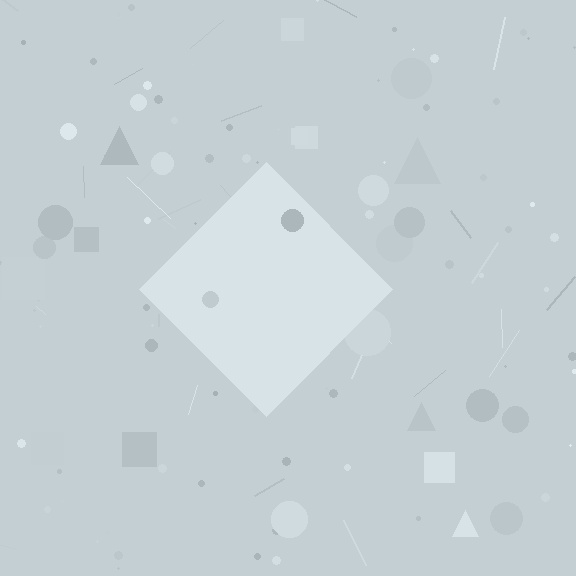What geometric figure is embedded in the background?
A diamond is embedded in the background.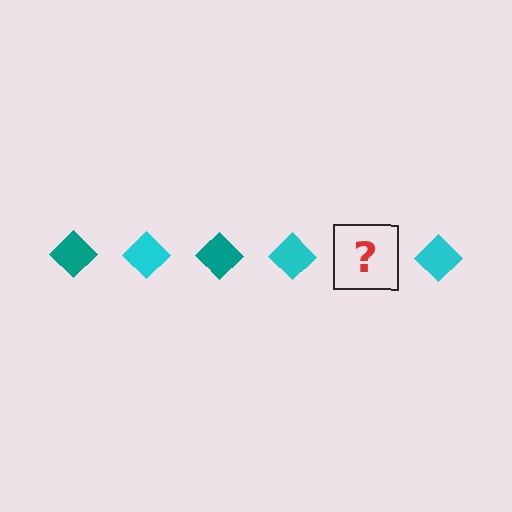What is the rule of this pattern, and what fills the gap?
The rule is that the pattern cycles through teal, cyan diamonds. The gap should be filled with a teal diamond.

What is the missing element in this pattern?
The missing element is a teal diamond.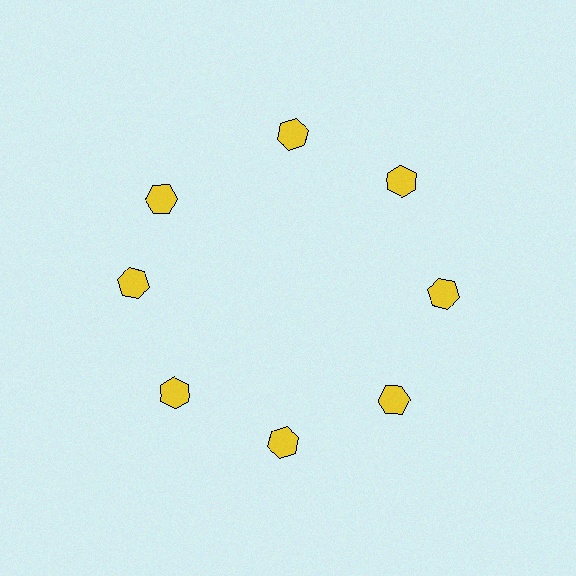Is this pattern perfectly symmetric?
No. The 8 yellow hexagons are arranged in a ring, but one element near the 10 o'clock position is rotated out of alignment along the ring, breaking the 8-fold rotational symmetry.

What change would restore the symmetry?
The symmetry would be restored by rotating it back into even spacing with its neighbors so that all 8 hexagons sit at equal angles and equal distance from the center.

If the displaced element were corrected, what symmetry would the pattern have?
It would have 8-fold rotational symmetry — the pattern would map onto itself every 45 degrees.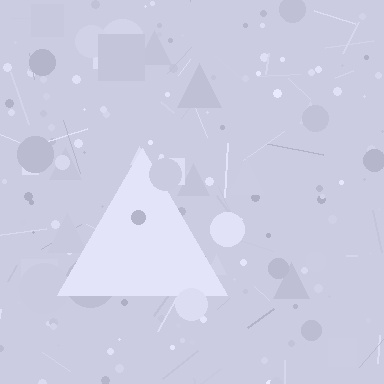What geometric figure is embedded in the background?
A triangle is embedded in the background.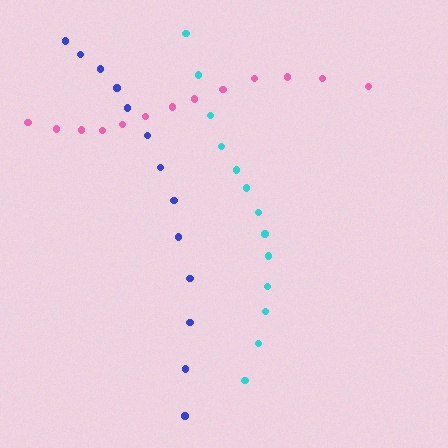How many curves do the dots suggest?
There are 3 distinct paths.